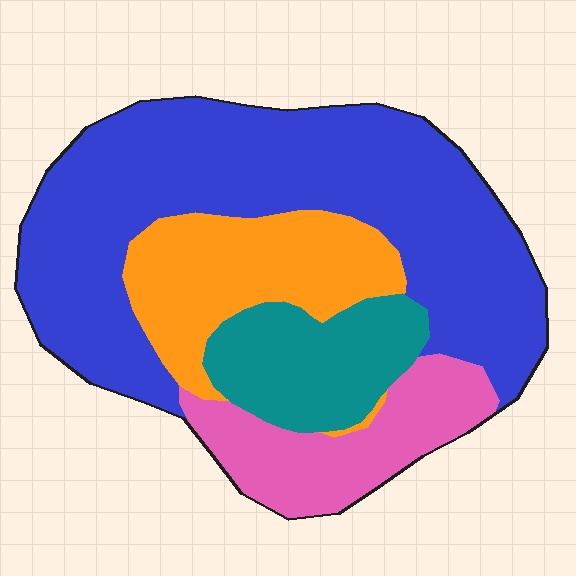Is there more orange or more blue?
Blue.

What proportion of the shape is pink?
Pink takes up about one sixth (1/6) of the shape.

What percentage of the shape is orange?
Orange takes up less than a quarter of the shape.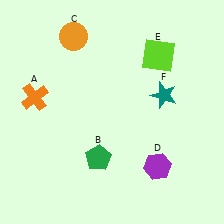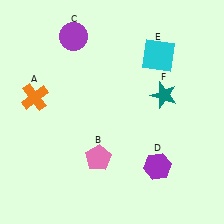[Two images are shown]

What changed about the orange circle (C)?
In Image 1, C is orange. In Image 2, it changed to purple.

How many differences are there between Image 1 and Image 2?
There are 3 differences between the two images.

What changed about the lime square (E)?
In Image 1, E is lime. In Image 2, it changed to cyan.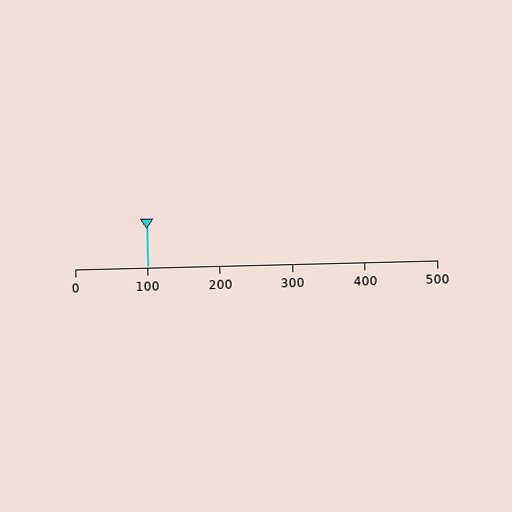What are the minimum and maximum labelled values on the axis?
The axis runs from 0 to 500.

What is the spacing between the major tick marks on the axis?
The major ticks are spaced 100 apart.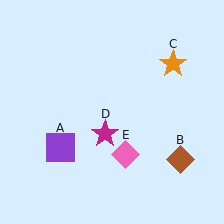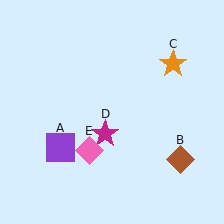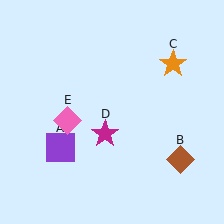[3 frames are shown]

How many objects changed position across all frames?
1 object changed position: pink diamond (object E).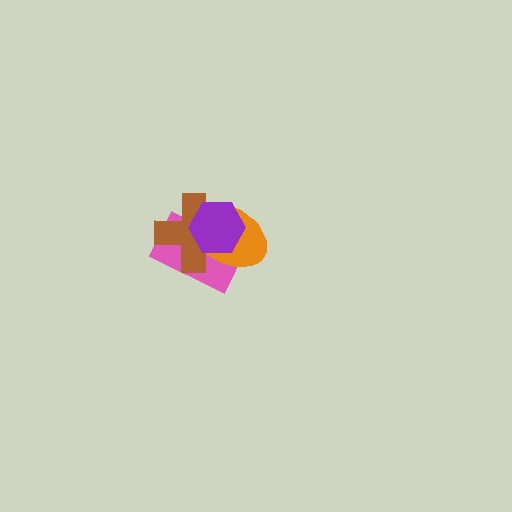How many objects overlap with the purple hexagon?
3 objects overlap with the purple hexagon.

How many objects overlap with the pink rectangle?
3 objects overlap with the pink rectangle.